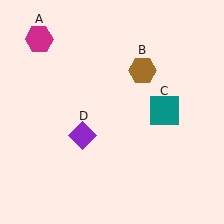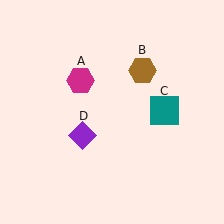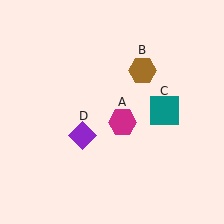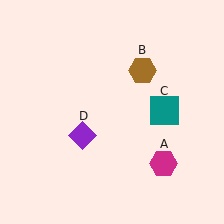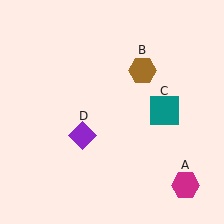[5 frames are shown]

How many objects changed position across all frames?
1 object changed position: magenta hexagon (object A).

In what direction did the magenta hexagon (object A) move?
The magenta hexagon (object A) moved down and to the right.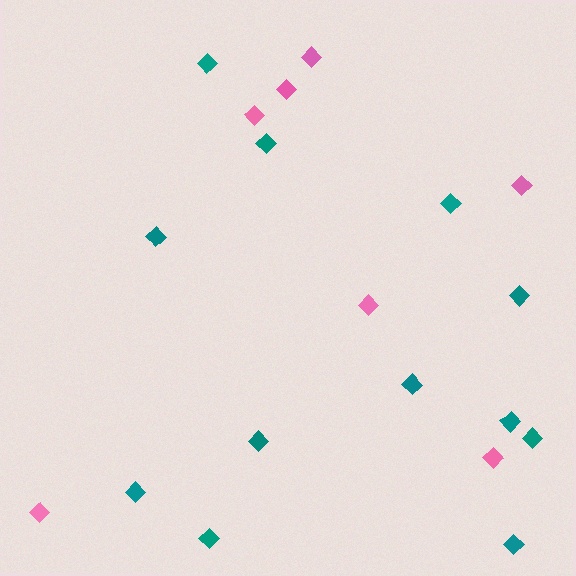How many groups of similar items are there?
There are 2 groups: one group of pink diamonds (7) and one group of teal diamonds (12).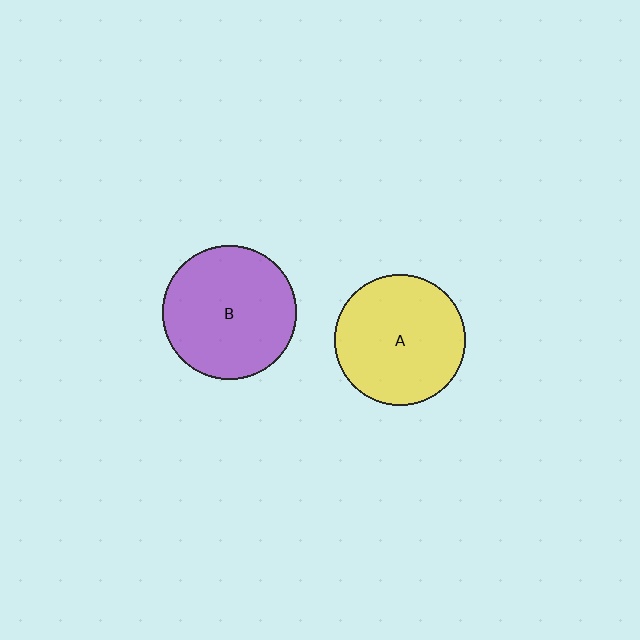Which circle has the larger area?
Circle B (purple).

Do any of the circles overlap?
No, none of the circles overlap.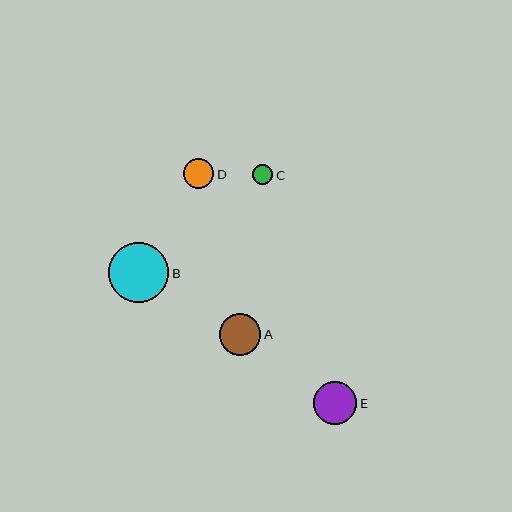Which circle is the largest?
Circle B is the largest with a size of approximately 60 pixels.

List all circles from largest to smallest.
From largest to smallest: B, E, A, D, C.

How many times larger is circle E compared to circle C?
Circle E is approximately 2.2 times the size of circle C.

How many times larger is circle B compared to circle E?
Circle B is approximately 1.4 times the size of circle E.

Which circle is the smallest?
Circle C is the smallest with a size of approximately 20 pixels.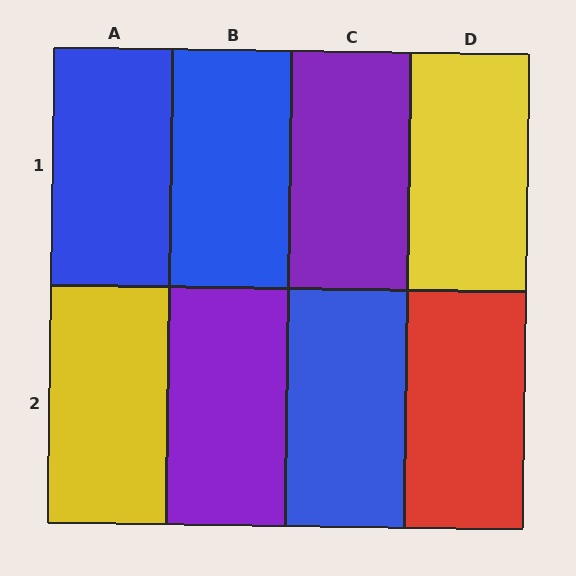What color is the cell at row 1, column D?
Yellow.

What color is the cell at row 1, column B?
Blue.